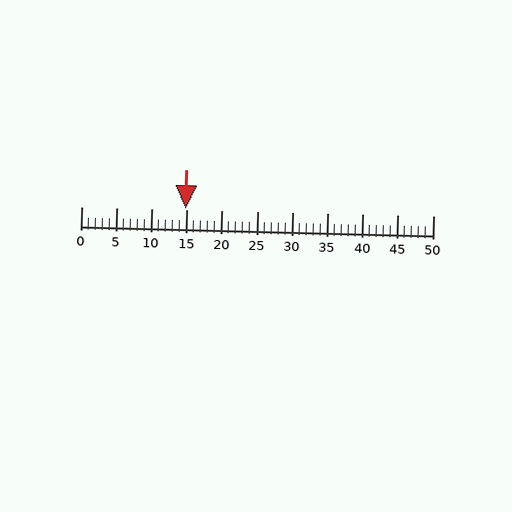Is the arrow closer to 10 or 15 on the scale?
The arrow is closer to 15.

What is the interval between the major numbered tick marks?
The major tick marks are spaced 5 units apart.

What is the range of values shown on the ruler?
The ruler shows values from 0 to 50.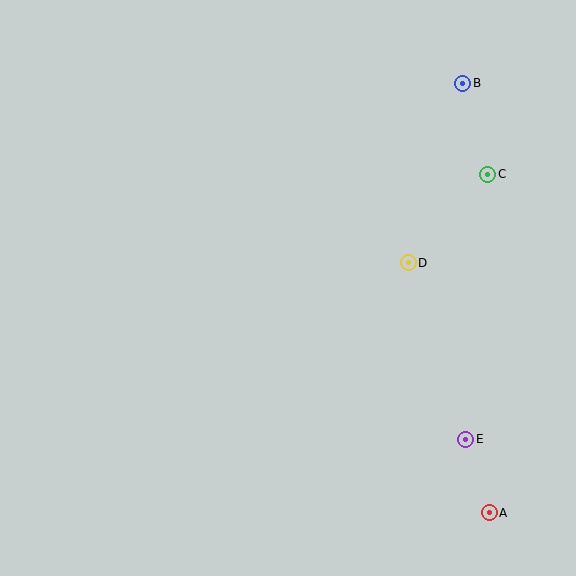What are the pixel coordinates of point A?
Point A is at (489, 513).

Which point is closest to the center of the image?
Point D at (408, 263) is closest to the center.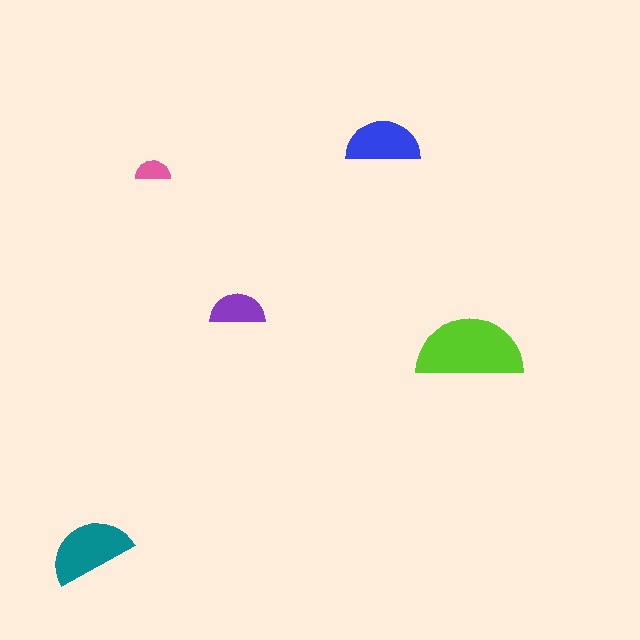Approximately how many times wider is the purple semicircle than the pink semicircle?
About 1.5 times wider.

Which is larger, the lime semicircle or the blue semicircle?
The lime one.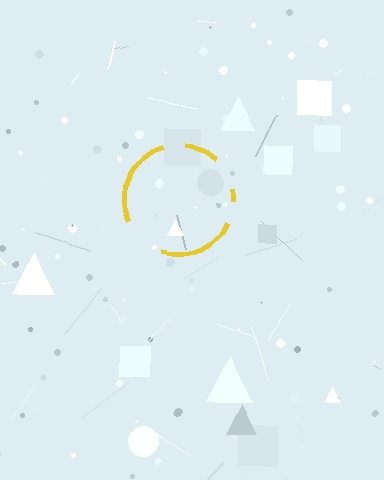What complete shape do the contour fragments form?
The contour fragments form a circle.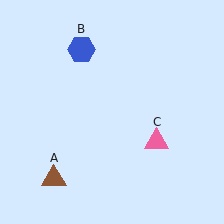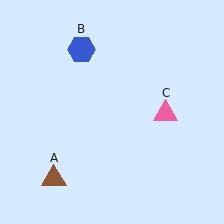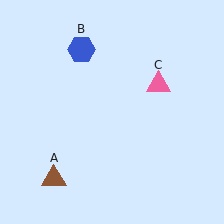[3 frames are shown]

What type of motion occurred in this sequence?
The pink triangle (object C) rotated counterclockwise around the center of the scene.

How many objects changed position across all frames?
1 object changed position: pink triangle (object C).